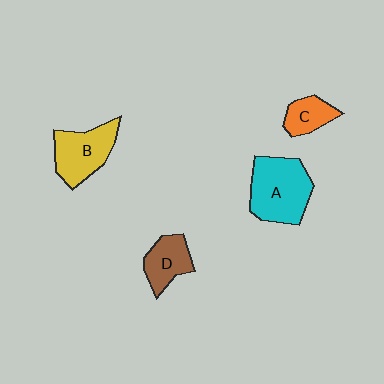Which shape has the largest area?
Shape A (cyan).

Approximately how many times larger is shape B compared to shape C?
Approximately 1.9 times.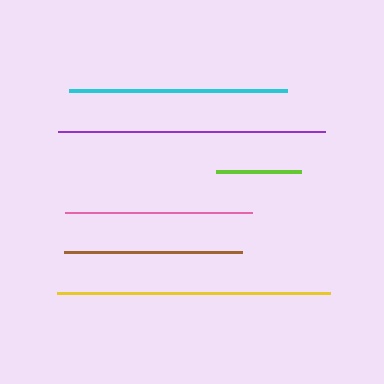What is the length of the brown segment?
The brown segment is approximately 177 pixels long.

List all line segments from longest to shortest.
From longest to shortest: yellow, purple, cyan, pink, brown, lime.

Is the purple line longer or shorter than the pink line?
The purple line is longer than the pink line.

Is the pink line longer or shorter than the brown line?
The pink line is longer than the brown line.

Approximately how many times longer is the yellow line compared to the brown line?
The yellow line is approximately 1.5 times the length of the brown line.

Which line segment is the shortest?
The lime line is the shortest at approximately 85 pixels.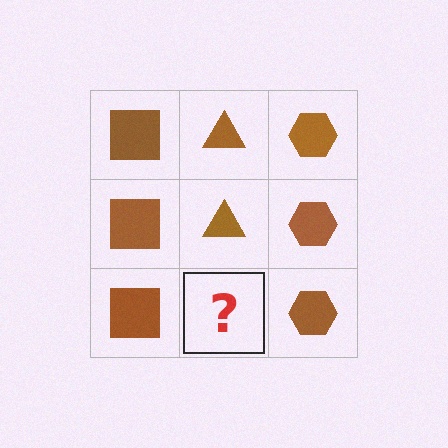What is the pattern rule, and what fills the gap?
The rule is that each column has a consistent shape. The gap should be filled with a brown triangle.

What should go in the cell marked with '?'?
The missing cell should contain a brown triangle.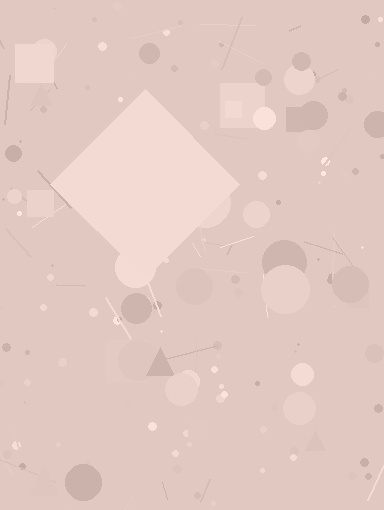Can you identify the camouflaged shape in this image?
The camouflaged shape is a diamond.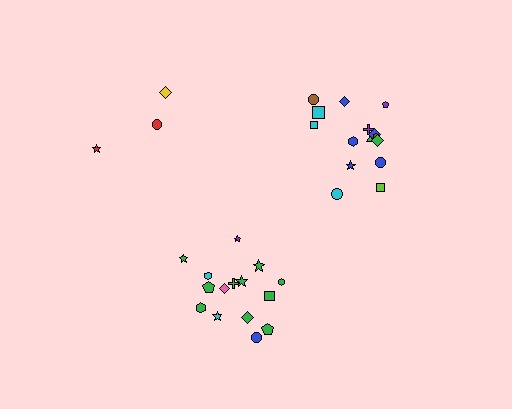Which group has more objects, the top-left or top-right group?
The top-right group.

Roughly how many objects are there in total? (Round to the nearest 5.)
Roughly 35 objects in total.